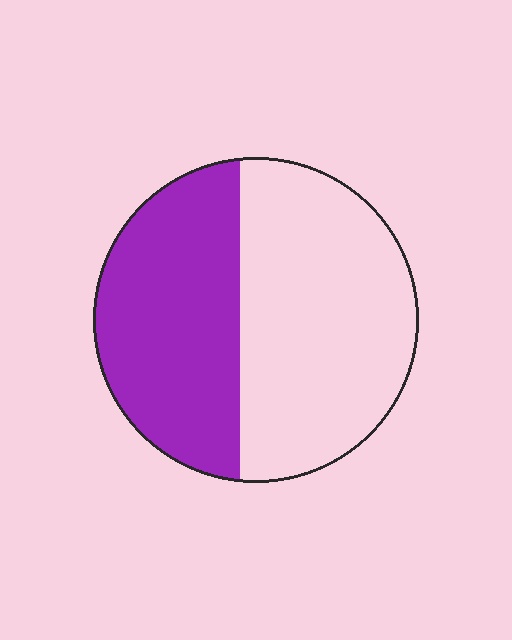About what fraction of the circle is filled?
About two fifths (2/5).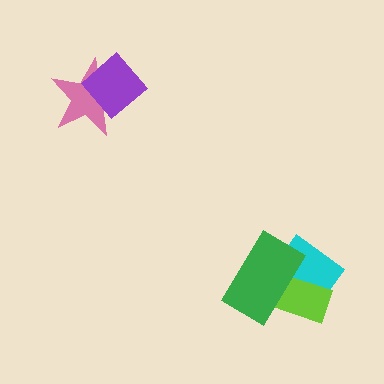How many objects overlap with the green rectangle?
2 objects overlap with the green rectangle.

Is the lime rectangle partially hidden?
Yes, it is partially covered by another shape.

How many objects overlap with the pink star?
1 object overlaps with the pink star.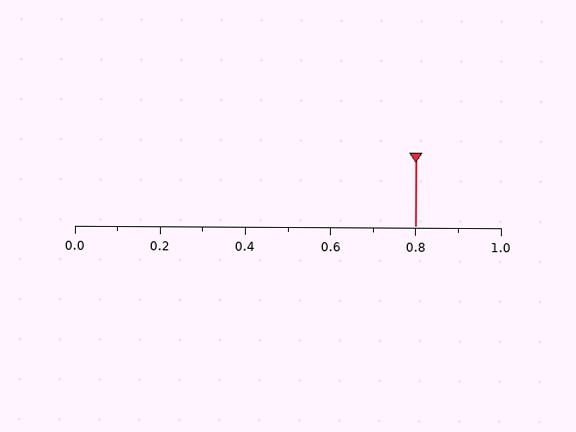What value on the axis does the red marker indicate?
The marker indicates approximately 0.8.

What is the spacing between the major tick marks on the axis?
The major ticks are spaced 0.2 apart.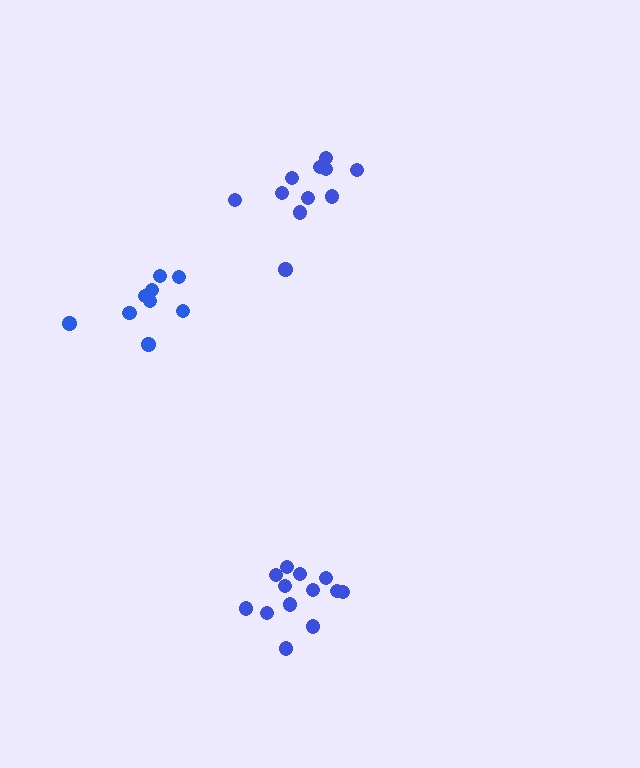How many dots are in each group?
Group 1: 9 dots, Group 2: 13 dots, Group 3: 11 dots (33 total).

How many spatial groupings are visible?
There are 3 spatial groupings.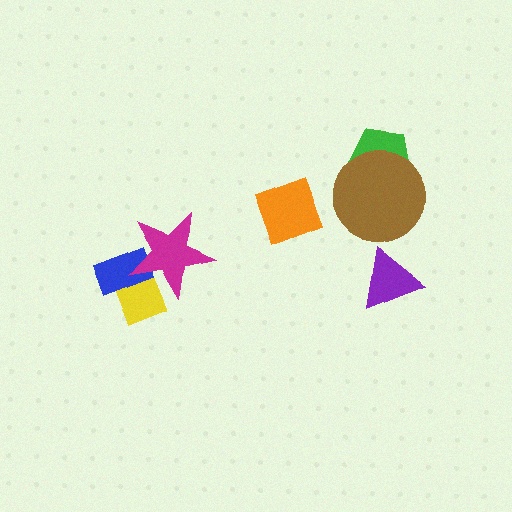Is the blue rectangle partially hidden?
Yes, it is partially covered by another shape.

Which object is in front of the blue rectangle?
The magenta star is in front of the blue rectangle.